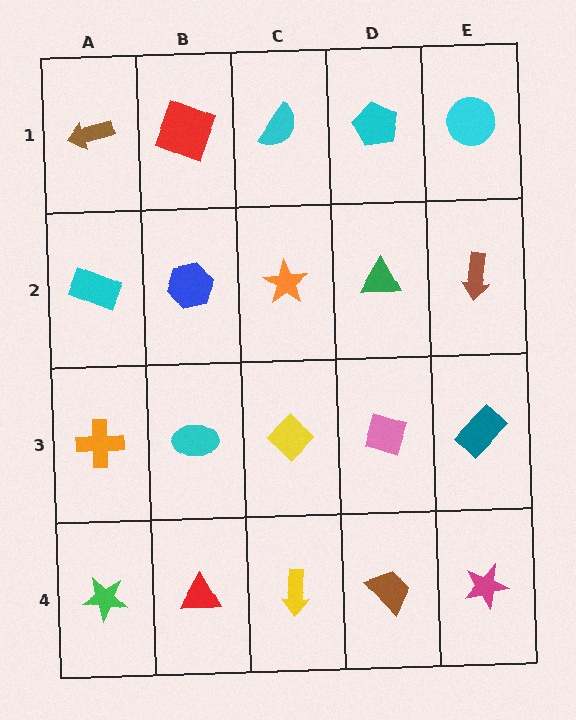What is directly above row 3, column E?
A brown arrow.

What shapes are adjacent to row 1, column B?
A blue hexagon (row 2, column B), a brown arrow (row 1, column A), a cyan semicircle (row 1, column C).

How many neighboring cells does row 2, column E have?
3.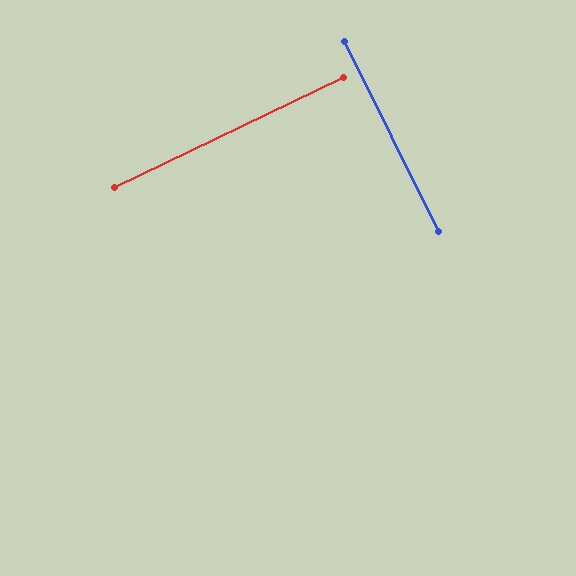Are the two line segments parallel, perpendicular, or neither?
Perpendicular — they meet at approximately 89°.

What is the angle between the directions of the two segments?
Approximately 89 degrees.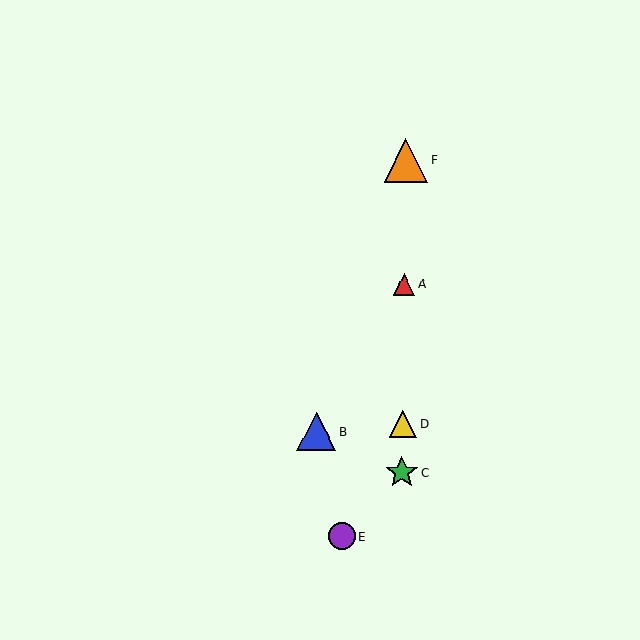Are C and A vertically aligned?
Yes, both are at x≈402.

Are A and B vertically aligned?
No, A is at x≈404 and B is at x≈317.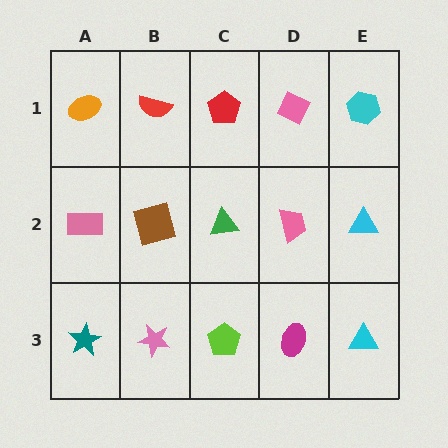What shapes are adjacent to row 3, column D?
A pink trapezoid (row 2, column D), a lime pentagon (row 3, column C), a cyan triangle (row 3, column E).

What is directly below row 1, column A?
A pink rectangle.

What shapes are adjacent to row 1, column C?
A green triangle (row 2, column C), a red semicircle (row 1, column B), a pink diamond (row 1, column D).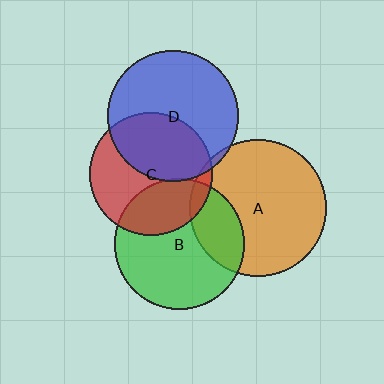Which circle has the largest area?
Circle A (orange).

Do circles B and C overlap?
Yes.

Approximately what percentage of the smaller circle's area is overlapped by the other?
Approximately 30%.